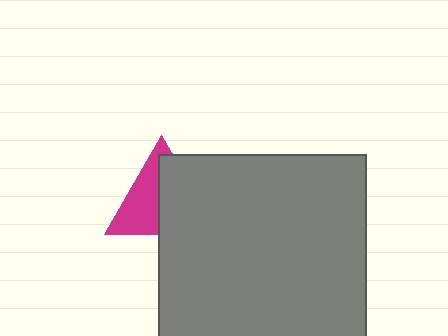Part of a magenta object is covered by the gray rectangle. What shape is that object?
It is a triangle.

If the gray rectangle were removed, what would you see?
You would see the complete magenta triangle.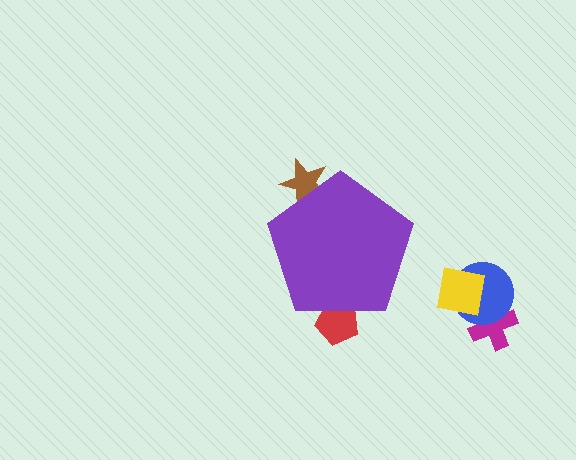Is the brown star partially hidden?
Yes, the brown star is partially hidden behind the purple pentagon.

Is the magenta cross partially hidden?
No, the magenta cross is fully visible.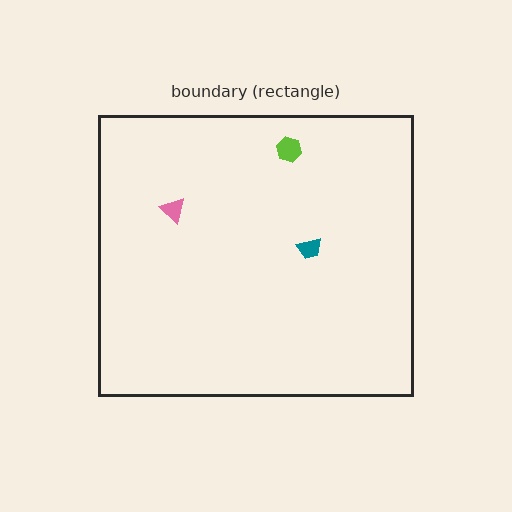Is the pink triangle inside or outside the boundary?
Inside.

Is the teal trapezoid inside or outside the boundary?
Inside.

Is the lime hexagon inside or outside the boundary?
Inside.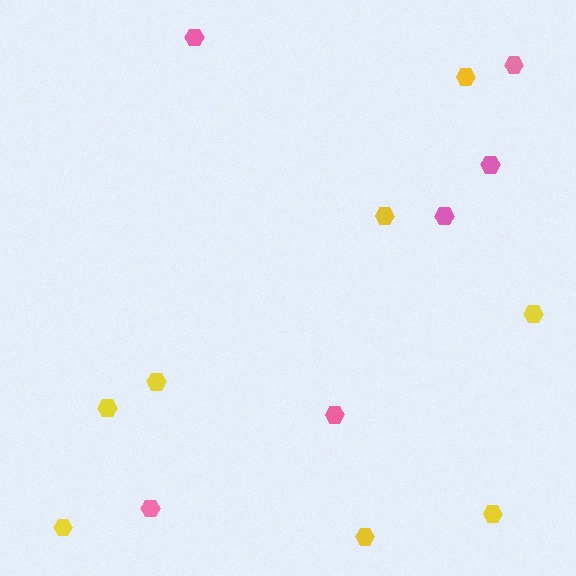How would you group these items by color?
There are 2 groups: one group of pink hexagons (6) and one group of yellow hexagons (8).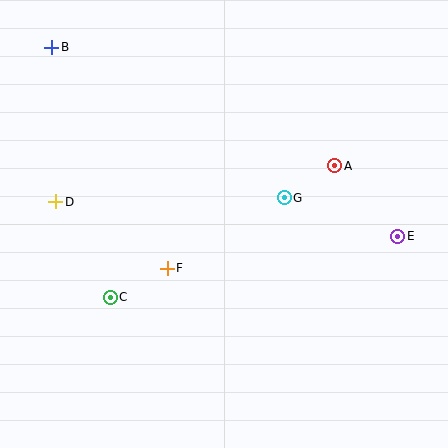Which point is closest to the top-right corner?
Point A is closest to the top-right corner.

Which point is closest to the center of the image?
Point G at (284, 198) is closest to the center.